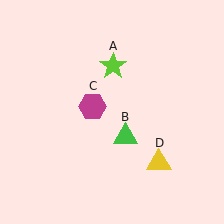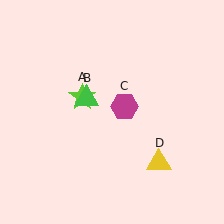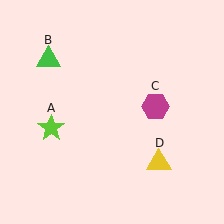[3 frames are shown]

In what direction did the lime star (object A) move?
The lime star (object A) moved down and to the left.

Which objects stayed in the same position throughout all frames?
Yellow triangle (object D) remained stationary.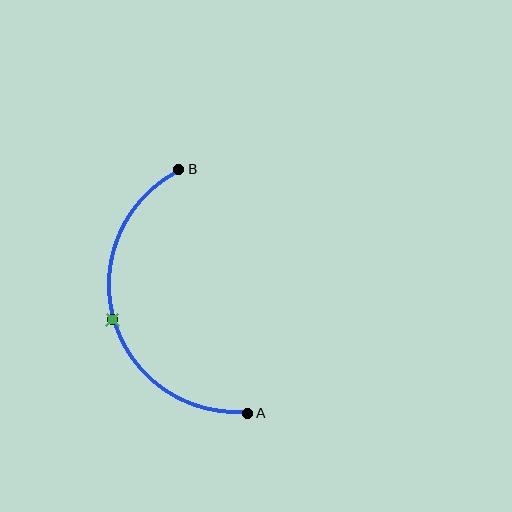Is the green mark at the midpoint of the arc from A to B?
Yes. The green mark lies on the arc at equal arc-length from both A and B — it is the arc midpoint.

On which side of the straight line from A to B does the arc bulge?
The arc bulges to the left of the straight line connecting A and B.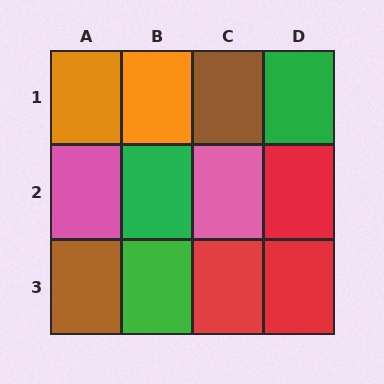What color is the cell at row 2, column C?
Pink.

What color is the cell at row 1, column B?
Orange.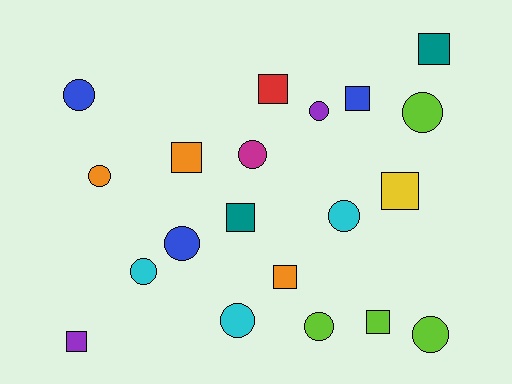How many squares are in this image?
There are 9 squares.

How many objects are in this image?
There are 20 objects.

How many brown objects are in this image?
There are no brown objects.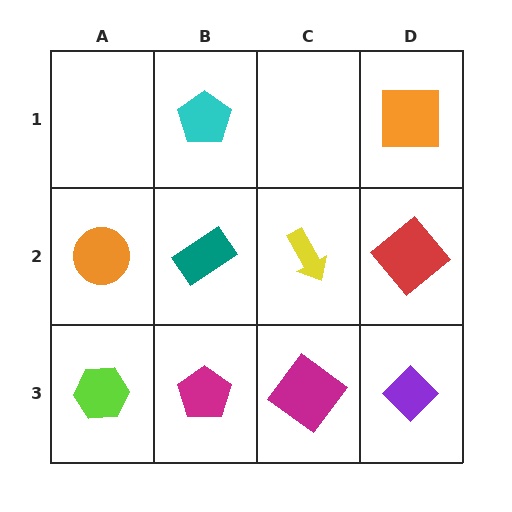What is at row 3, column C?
A magenta diamond.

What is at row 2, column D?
A red diamond.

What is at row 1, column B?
A cyan pentagon.